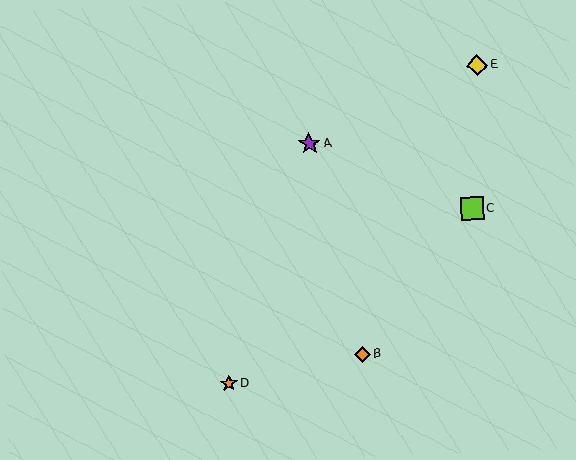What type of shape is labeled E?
Shape E is a yellow diamond.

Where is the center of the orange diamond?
The center of the orange diamond is at (362, 355).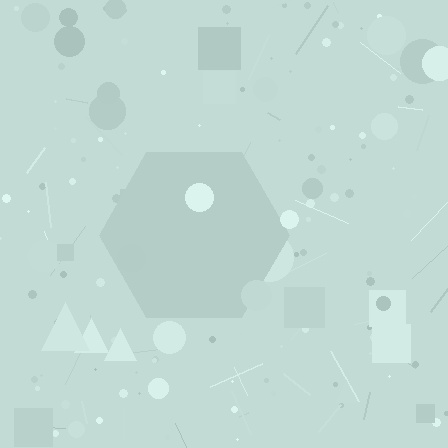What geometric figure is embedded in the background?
A hexagon is embedded in the background.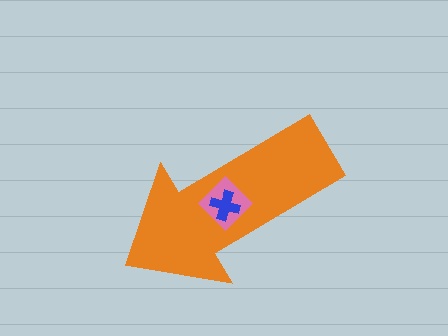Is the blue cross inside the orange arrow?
Yes.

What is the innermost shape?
The blue cross.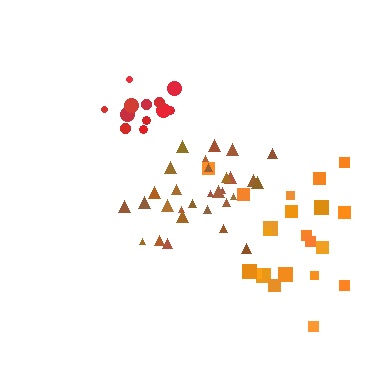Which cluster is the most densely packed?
Brown.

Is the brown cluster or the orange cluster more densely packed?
Brown.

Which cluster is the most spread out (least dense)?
Orange.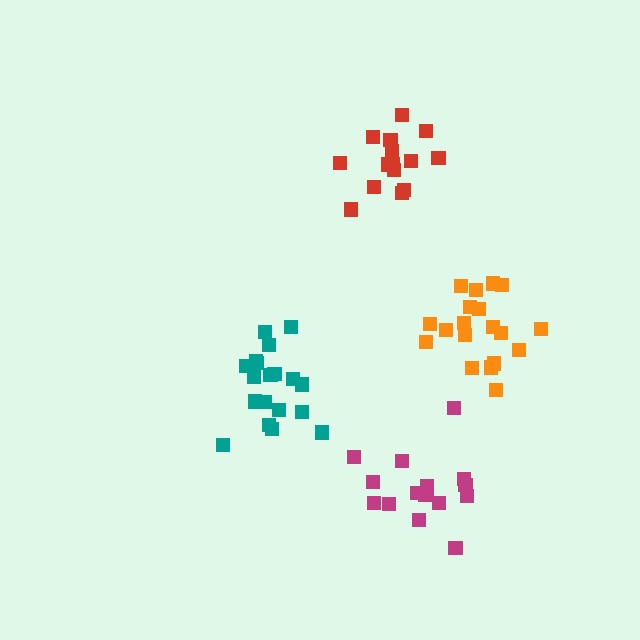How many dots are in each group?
Group 1: 19 dots, Group 2: 15 dots, Group 3: 19 dots, Group 4: 16 dots (69 total).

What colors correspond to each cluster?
The clusters are colored: teal, red, orange, magenta.